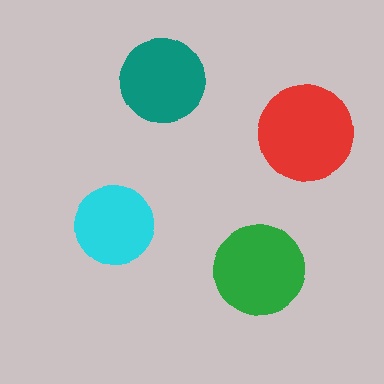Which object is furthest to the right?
The red circle is rightmost.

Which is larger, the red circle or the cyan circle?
The red one.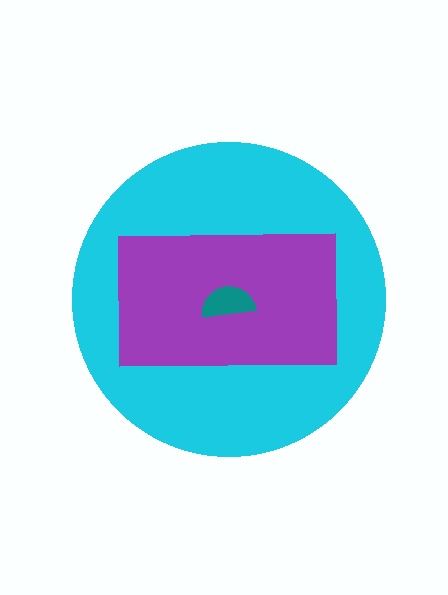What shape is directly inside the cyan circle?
The purple rectangle.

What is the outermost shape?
The cyan circle.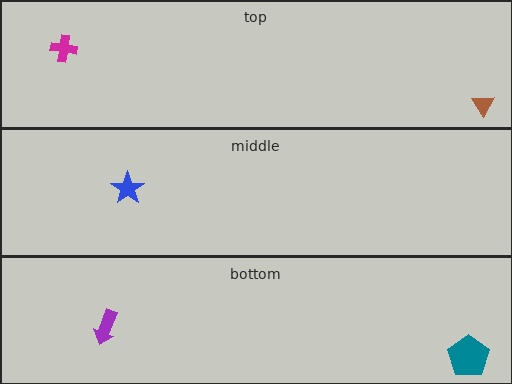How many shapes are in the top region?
2.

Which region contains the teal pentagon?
The bottom region.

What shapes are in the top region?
The brown triangle, the magenta cross.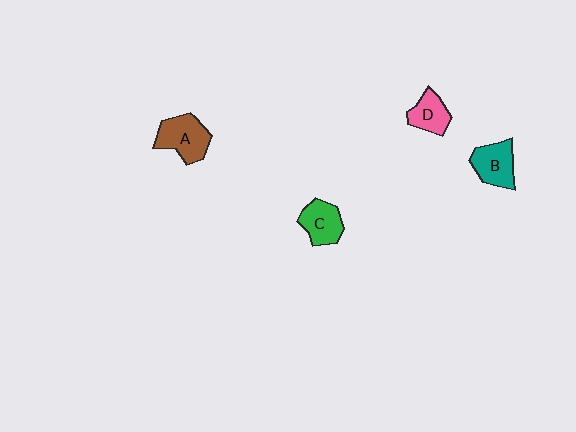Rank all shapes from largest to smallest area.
From largest to smallest: A (brown), B (teal), C (green), D (pink).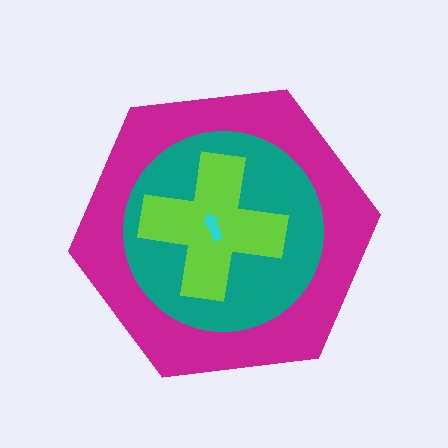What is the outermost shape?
The magenta hexagon.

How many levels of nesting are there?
4.